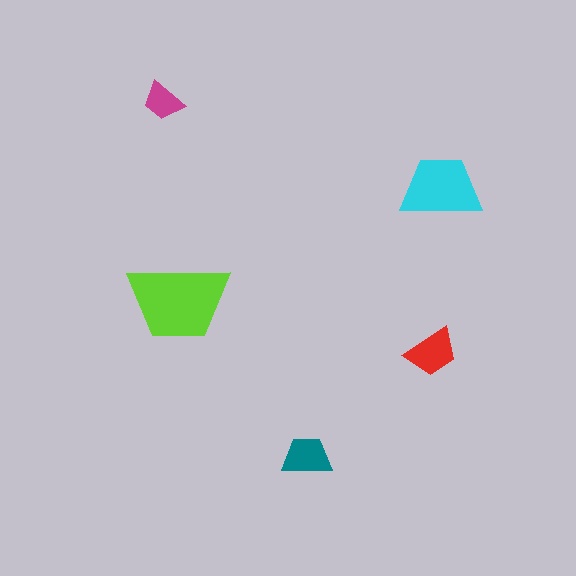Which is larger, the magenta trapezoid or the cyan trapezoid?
The cyan one.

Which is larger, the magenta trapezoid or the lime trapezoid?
The lime one.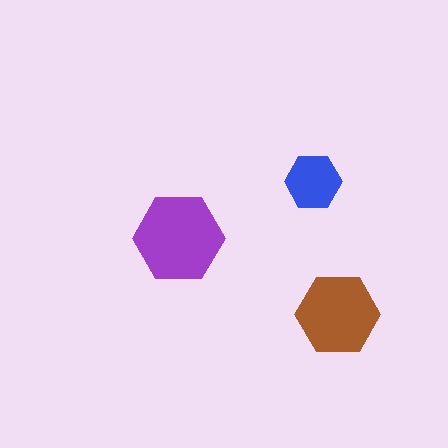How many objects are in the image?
There are 3 objects in the image.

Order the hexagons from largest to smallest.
the purple one, the brown one, the blue one.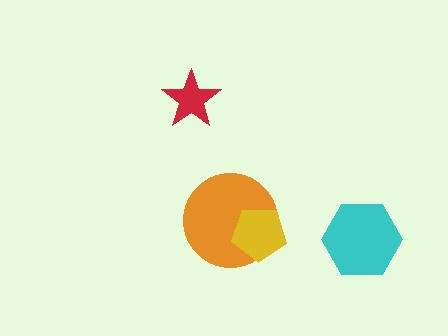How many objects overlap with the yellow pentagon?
1 object overlaps with the yellow pentagon.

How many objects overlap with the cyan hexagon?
0 objects overlap with the cyan hexagon.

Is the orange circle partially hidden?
Yes, it is partially covered by another shape.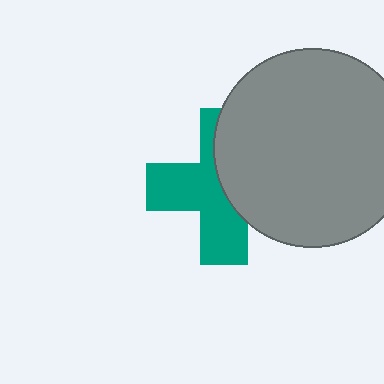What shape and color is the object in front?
The object in front is a gray circle.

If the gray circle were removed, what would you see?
You would see the complete teal cross.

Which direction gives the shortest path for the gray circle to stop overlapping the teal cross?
Moving right gives the shortest separation.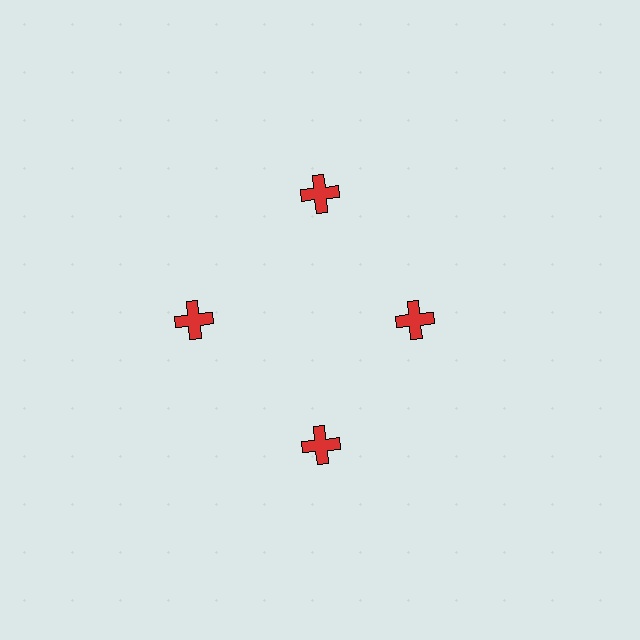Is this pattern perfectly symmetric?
No. The 4 red crosses are arranged in a ring, but one element near the 3 o'clock position is pulled inward toward the center, breaking the 4-fold rotational symmetry.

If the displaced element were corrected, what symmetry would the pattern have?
It would have 4-fold rotational symmetry — the pattern would map onto itself every 90 degrees.